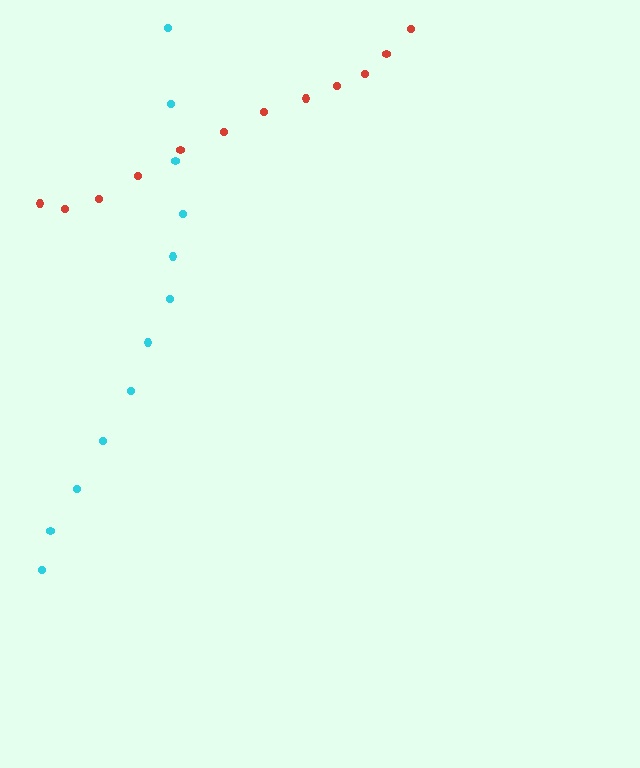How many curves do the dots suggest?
There are 2 distinct paths.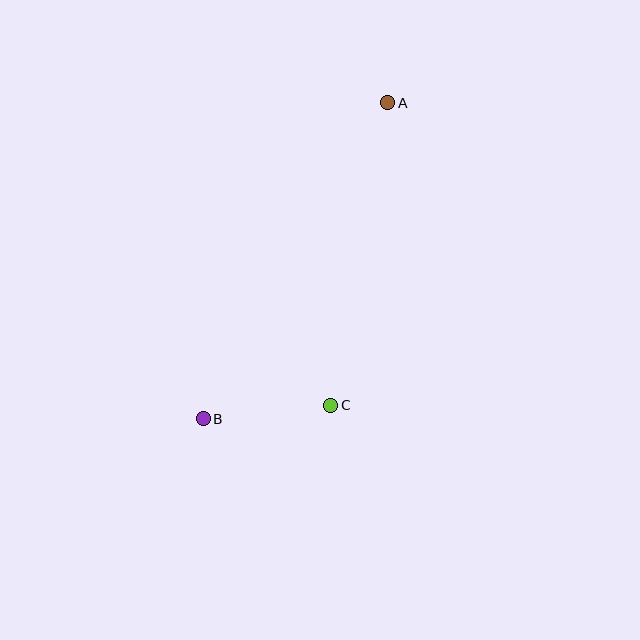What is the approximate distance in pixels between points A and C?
The distance between A and C is approximately 307 pixels.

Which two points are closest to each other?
Points B and C are closest to each other.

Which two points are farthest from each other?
Points A and B are farthest from each other.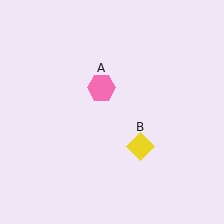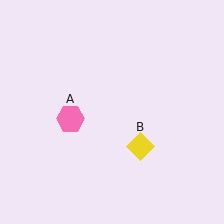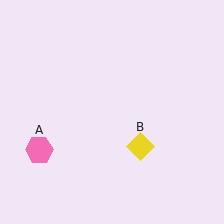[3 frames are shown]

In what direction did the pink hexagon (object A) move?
The pink hexagon (object A) moved down and to the left.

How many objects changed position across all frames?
1 object changed position: pink hexagon (object A).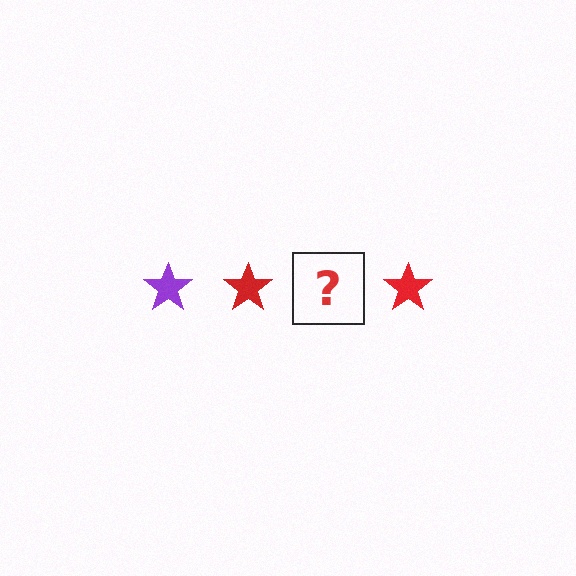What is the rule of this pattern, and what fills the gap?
The rule is that the pattern cycles through purple, red stars. The gap should be filled with a purple star.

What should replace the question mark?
The question mark should be replaced with a purple star.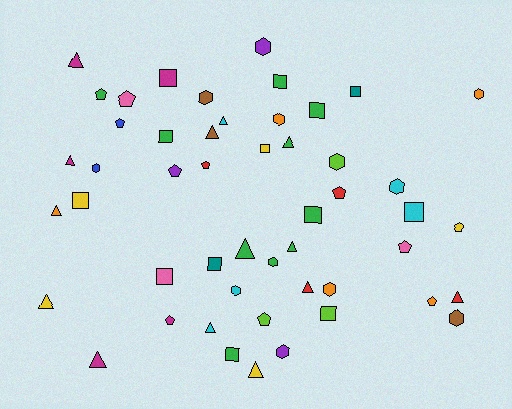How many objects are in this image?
There are 50 objects.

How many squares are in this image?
There are 13 squares.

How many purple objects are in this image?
There are 3 purple objects.